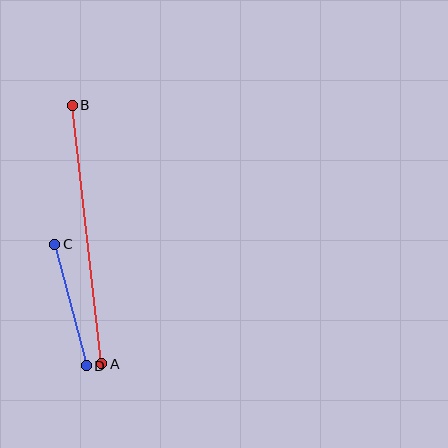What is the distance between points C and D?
The distance is approximately 126 pixels.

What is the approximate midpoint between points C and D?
The midpoint is at approximately (70, 305) pixels.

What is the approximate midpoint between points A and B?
The midpoint is at approximately (87, 235) pixels.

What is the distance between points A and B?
The distance is approximately 260 pixels.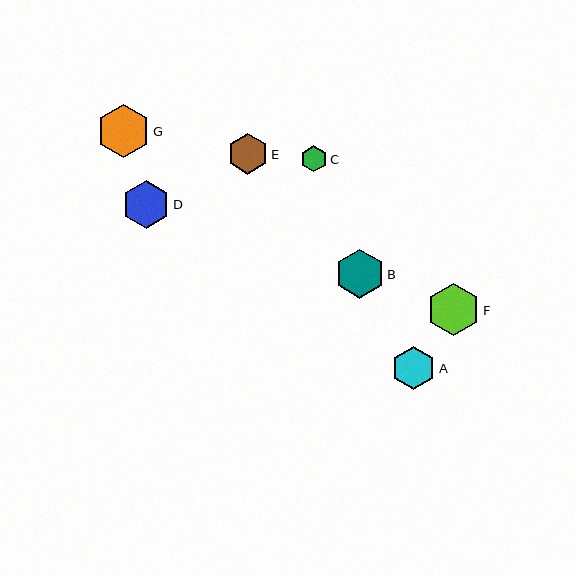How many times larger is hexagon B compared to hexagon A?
Hexagon B is approximately 1.1 times the size of hexagon A.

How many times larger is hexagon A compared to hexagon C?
Hexagon A is approximately 1.7 times the size of hexagon C.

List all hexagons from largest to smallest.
From largest to smallest: G, F, B, D, A, E, C.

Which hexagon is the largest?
Hexagon G is the largest with a size of approximately 53 pixels.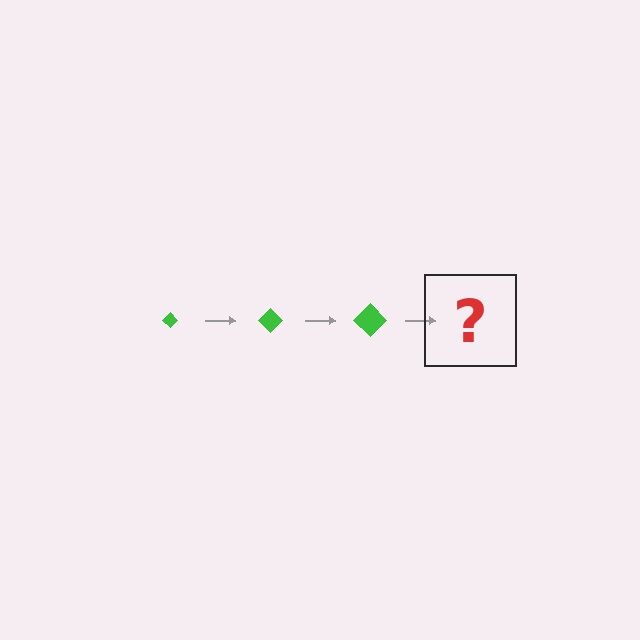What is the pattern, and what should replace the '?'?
The pattern is that the diamond gets progressively larger each step. The '?' should be a green diamond, larger than the previous one.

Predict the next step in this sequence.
The next step is a green diamond, larger than the previous one.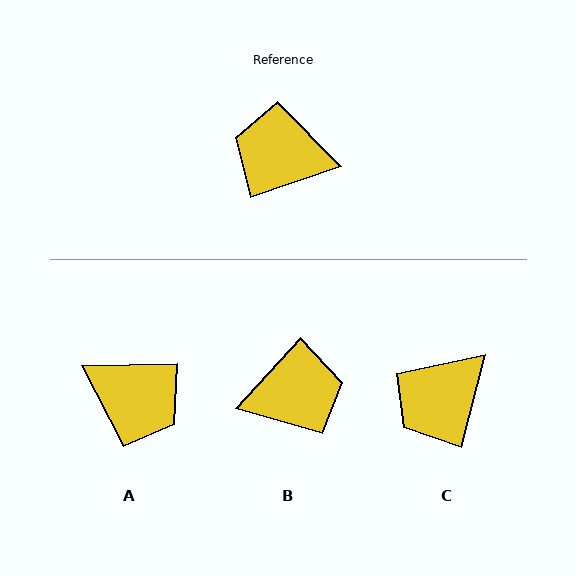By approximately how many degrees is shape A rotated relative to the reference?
Approximately 162 degrees counter-clockwise.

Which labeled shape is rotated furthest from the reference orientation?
A, about 162 degrees away.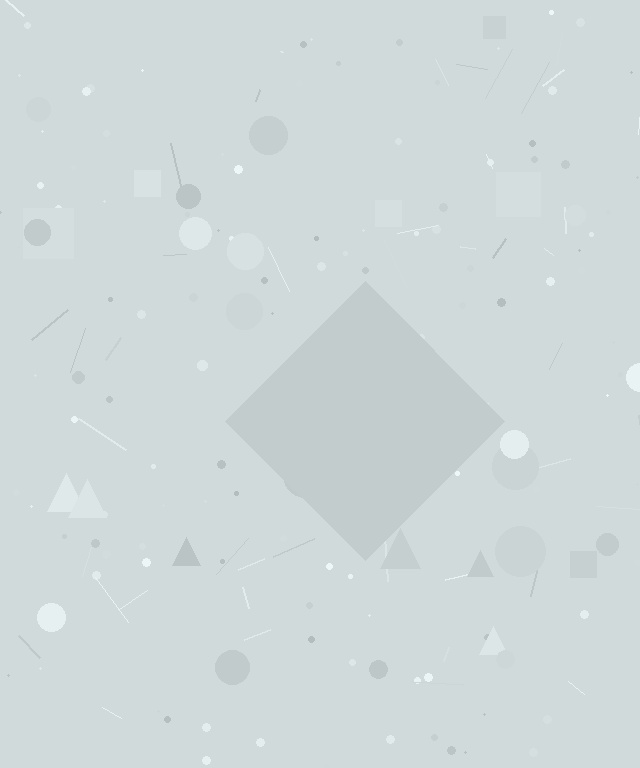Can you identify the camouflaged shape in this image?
The camouflaged shape is a diamond.